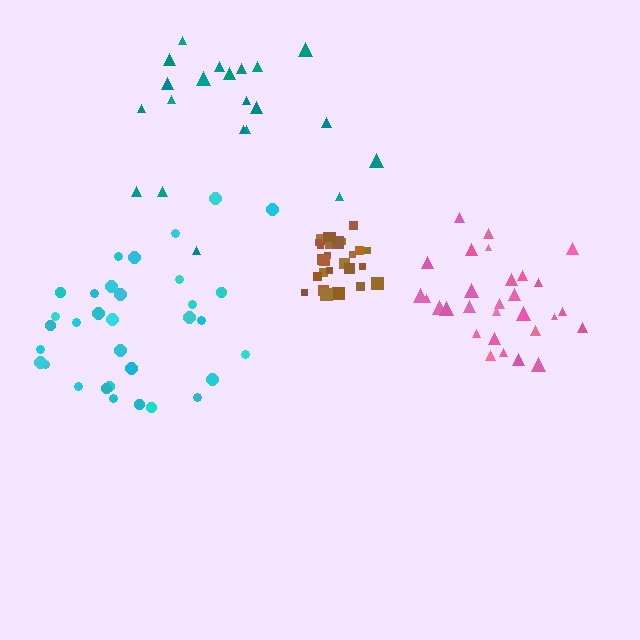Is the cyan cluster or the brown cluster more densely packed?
Brown.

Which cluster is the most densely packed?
Brown.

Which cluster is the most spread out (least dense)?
Teal.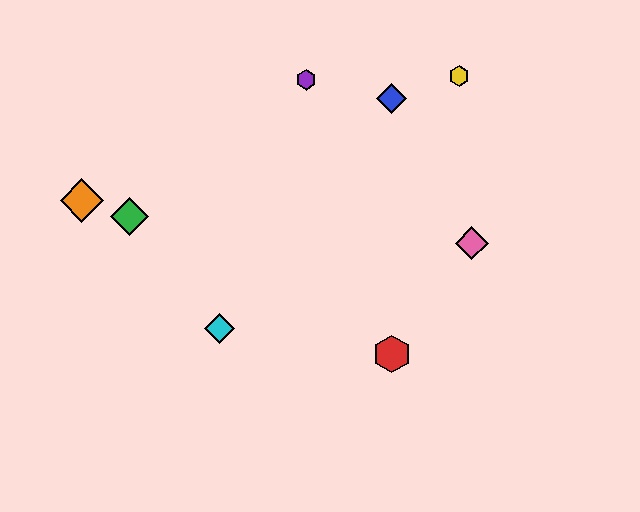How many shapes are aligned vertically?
2 shapes (the red hexagon, the blue diamond) are aligned vertically.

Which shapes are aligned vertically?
The red hexagon, the blue diamond are aligned vertically.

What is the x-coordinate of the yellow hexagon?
The yellow hexagon is at x≈459.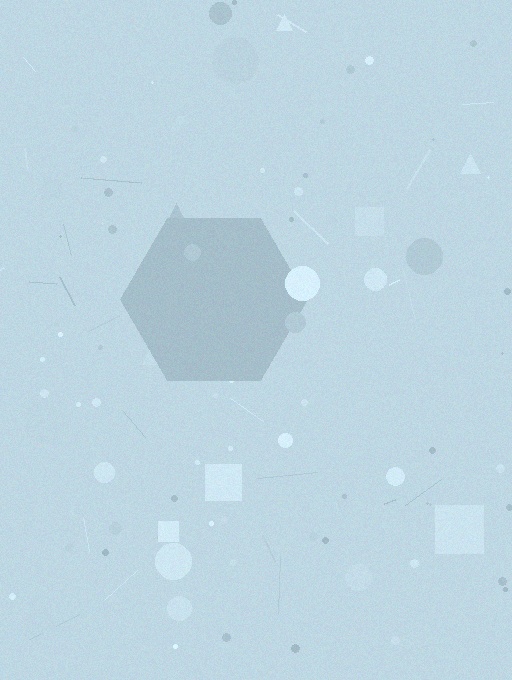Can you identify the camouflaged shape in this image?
The camouflaged shape is a hexagon.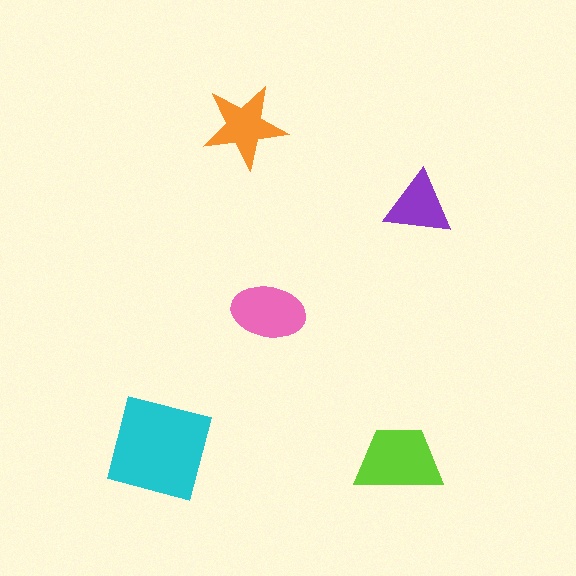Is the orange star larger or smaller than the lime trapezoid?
Smaller.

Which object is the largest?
The cyan square.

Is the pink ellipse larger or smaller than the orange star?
Larger.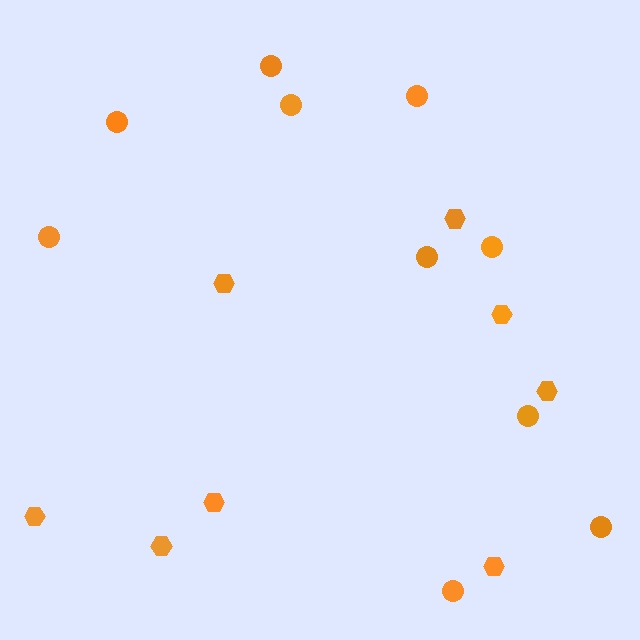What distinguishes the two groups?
There are 2 groups: one group of circles (10) and one group of hexagons (8).